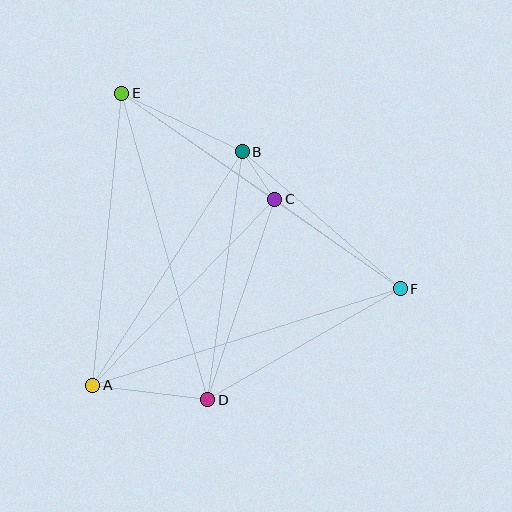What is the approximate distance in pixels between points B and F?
The distance between B and F is approximately 209 pixels.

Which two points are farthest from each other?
Points E and F are farthest from each other.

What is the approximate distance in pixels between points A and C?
The distance between A and C is approximately 260 pixels.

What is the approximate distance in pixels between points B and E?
The distance between B and E is approximately 134 pixels.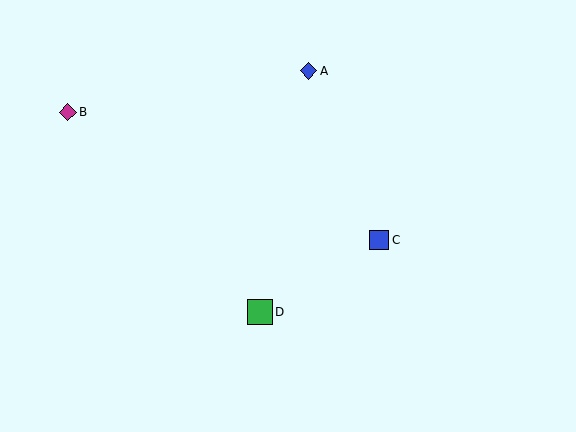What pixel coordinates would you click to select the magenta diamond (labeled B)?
Click at (68, 112) to select the magenta diamond B.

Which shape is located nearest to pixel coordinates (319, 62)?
The blue diamond (labeled A) at (309, 71) is nearest to that location.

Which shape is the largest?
The green square (labeled D) is the largest.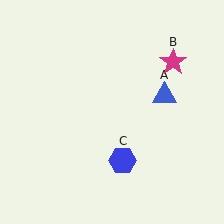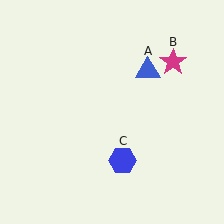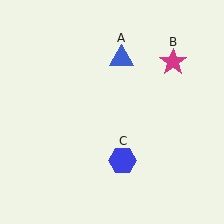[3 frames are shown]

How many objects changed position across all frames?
1 object changed position: blue triangle (object A).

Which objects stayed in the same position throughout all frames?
Magenta star (object B) and blue hexagon (object C) remained stationary.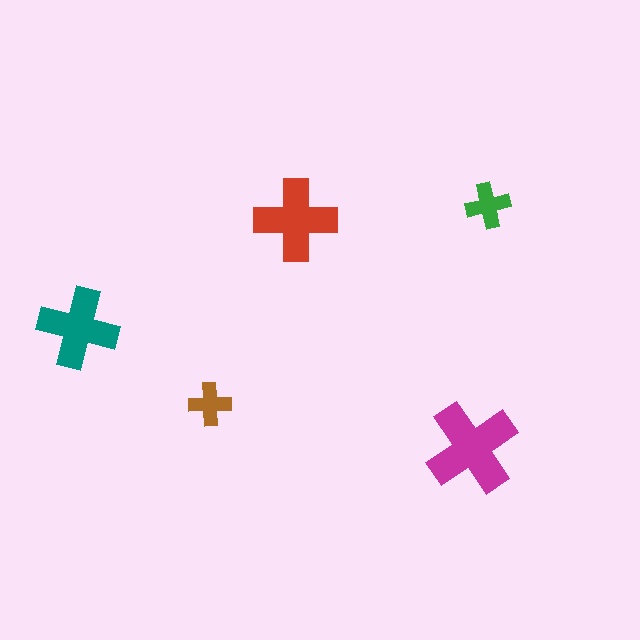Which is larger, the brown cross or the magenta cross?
The magenta one.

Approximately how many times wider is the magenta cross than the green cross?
About 2 times wider.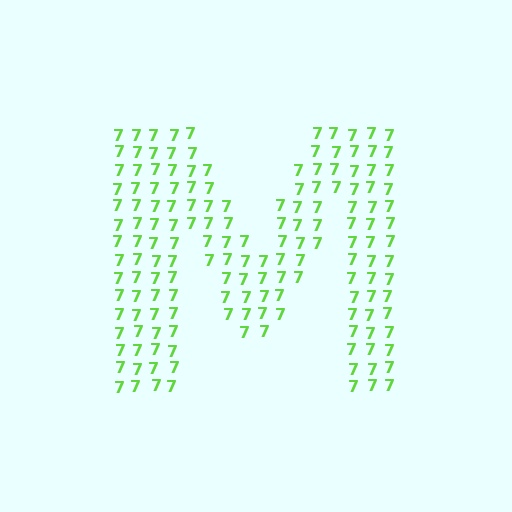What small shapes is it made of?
It is made of small digit 7's.